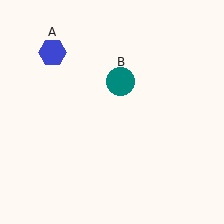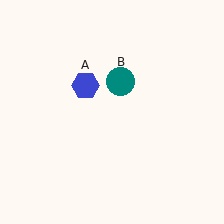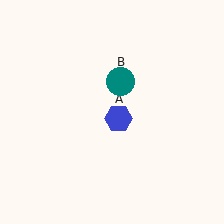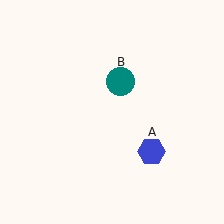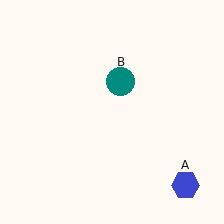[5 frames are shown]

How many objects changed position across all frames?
1 object changed position: blue hexagon (object A).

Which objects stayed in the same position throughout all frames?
Teal circle (object B) remained stationary.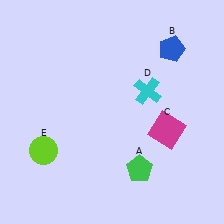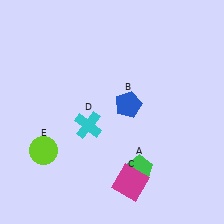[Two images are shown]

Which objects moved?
The objects that moved are: the blue pentagon (B), the magenta square (C), the cyan cross (D).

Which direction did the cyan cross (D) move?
The cyan cross (D) moved left.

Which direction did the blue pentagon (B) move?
The blue pentagon (B) moved down.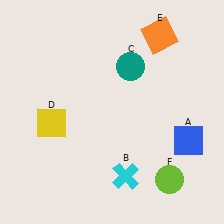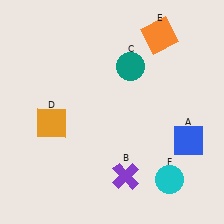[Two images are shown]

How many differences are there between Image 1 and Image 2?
There are 3 differences between the two images.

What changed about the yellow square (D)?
In Image 1, D is yellow. In Image 2, it changed to orange.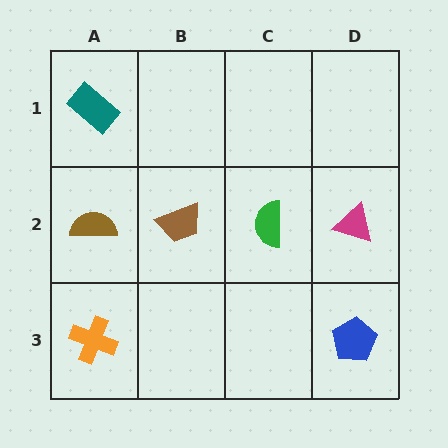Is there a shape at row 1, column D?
No, that cell is empty.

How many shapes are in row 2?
4 shapes.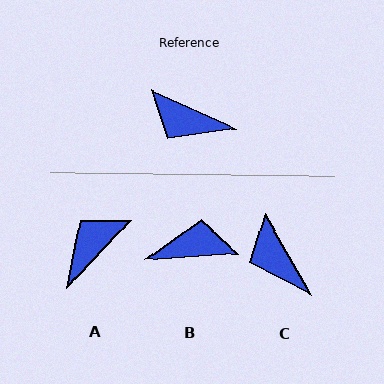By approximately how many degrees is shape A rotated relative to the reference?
Approximately 109 degrees clockwise.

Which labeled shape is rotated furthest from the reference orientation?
B, about 151 degrees away.